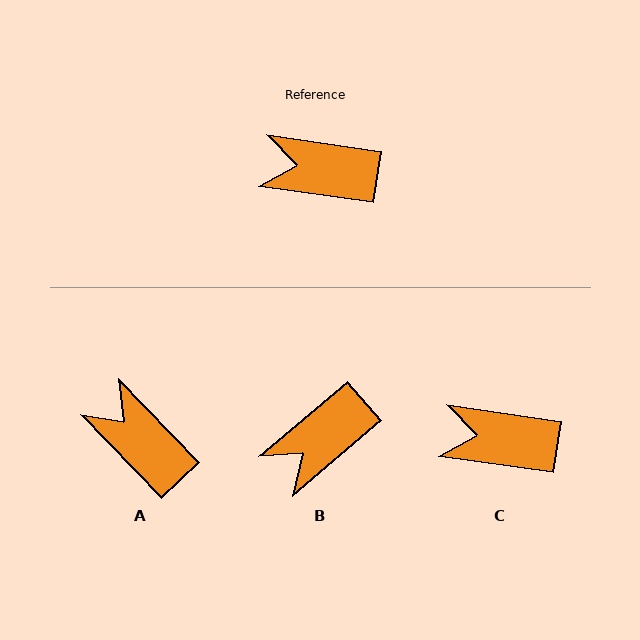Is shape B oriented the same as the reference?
No, it is off by about 49 degrees.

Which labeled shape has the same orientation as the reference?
C.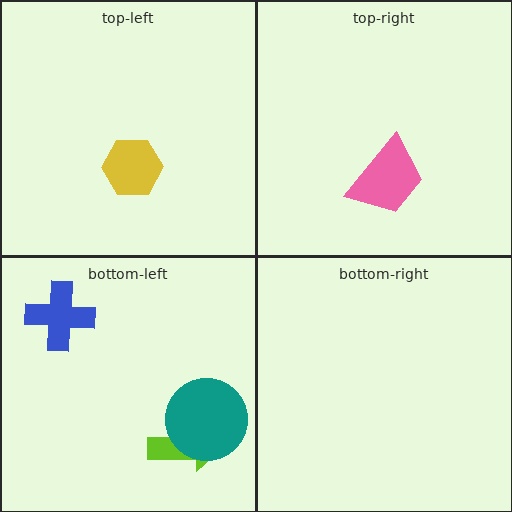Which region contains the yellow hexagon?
The top-left region.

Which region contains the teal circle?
The bottom-left region.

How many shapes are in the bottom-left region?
3.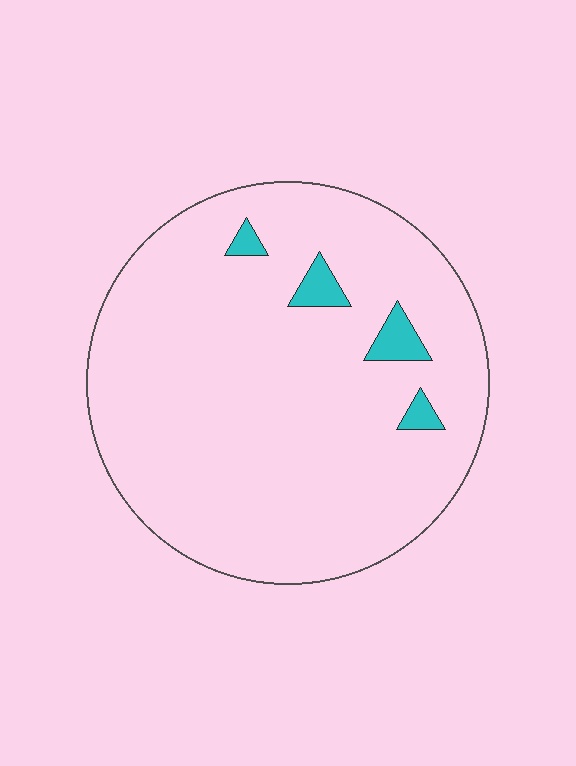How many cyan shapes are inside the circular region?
4.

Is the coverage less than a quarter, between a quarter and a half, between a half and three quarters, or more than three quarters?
Less than a quarter.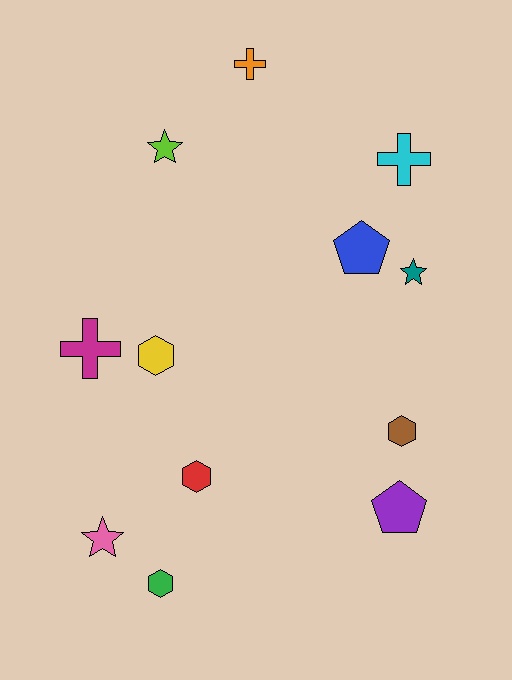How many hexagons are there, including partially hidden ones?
There are 4 hexagons.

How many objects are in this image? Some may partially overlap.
There are 12 objects.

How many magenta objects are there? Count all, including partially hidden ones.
There is 1 magenta object.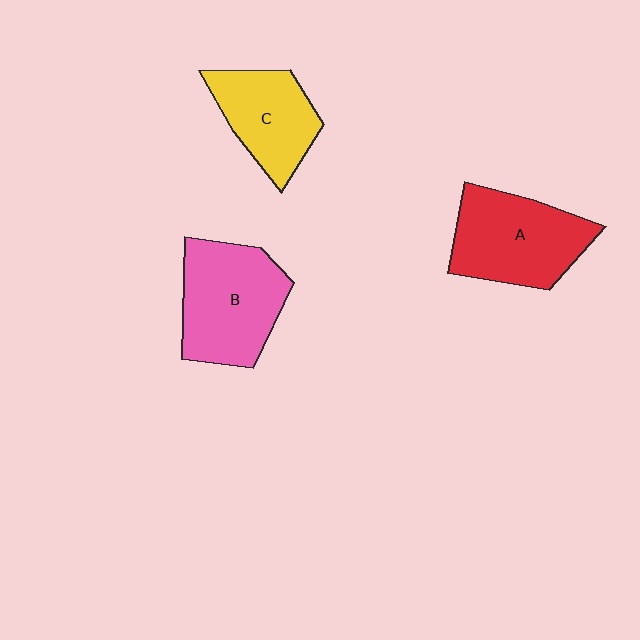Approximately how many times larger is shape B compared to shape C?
Approximately 1.3 times.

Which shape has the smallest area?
Shape C (yellow).